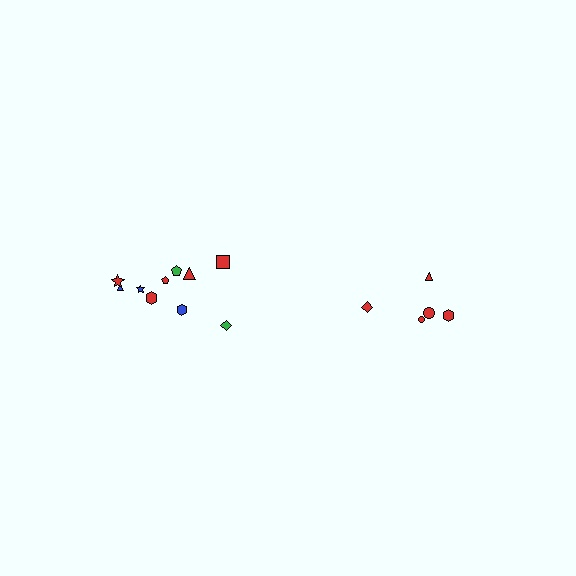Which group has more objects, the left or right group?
The left group.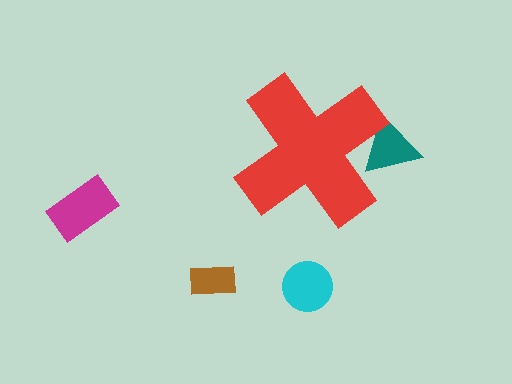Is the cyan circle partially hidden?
No, the cyan circle is fully visible.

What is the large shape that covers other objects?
A red cross.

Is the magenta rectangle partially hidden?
No, the magenta rectangle is fully visible.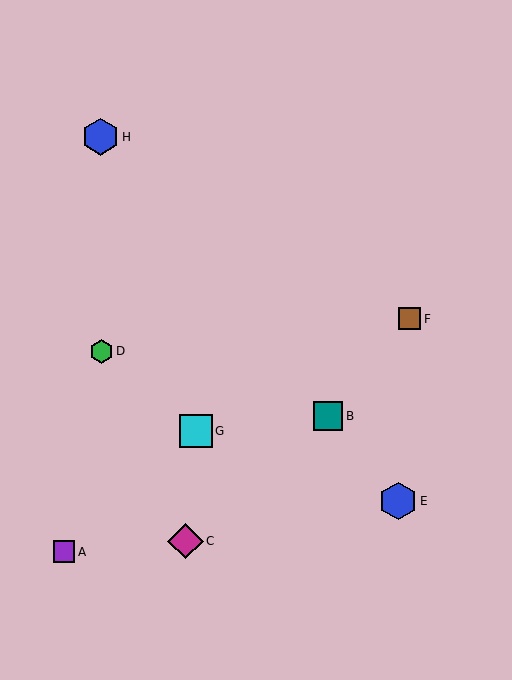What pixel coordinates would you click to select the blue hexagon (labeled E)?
Click at (398, 501) to select the blue hexagon E.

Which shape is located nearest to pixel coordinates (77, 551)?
The purple square (labeled A) at (64, 552) is nearest to that location.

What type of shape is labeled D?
Shape D is a green hexagon.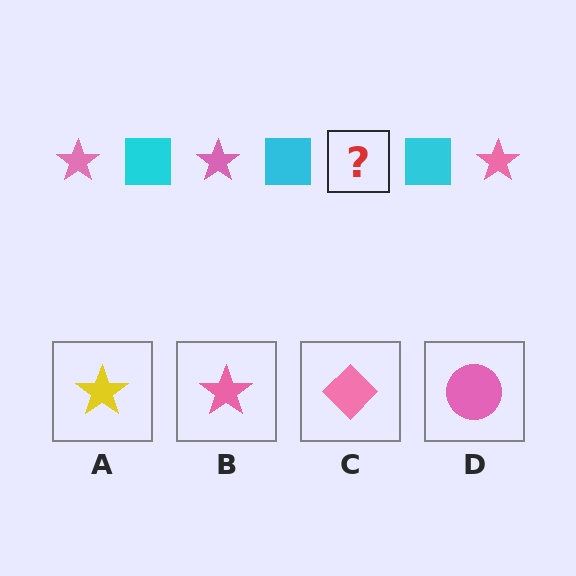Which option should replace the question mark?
Option B.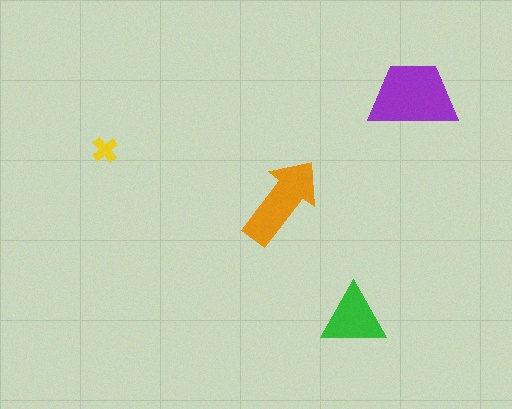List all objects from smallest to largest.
The yellow cross, the green triangle, the orange arrow, the purple trapezoid.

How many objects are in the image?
There are 4 objects in the image.